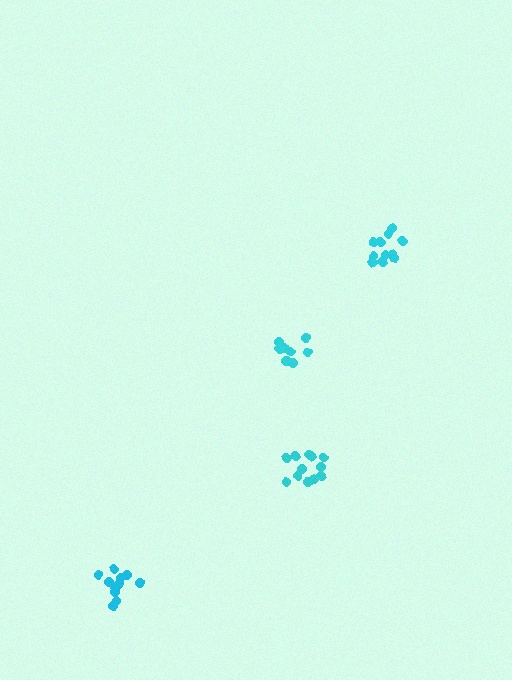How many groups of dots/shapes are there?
There are 4 groups.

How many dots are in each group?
Group 1: 11 dots, Group 2: 12 dots, Group 3: 8 dots, Group 4: 11 dots (42 total).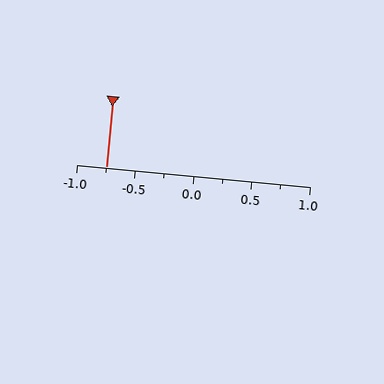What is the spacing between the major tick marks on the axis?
The major ticks are spaced 0.5 apart.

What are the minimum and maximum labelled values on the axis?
The axis runs from -1.0 to 1.0.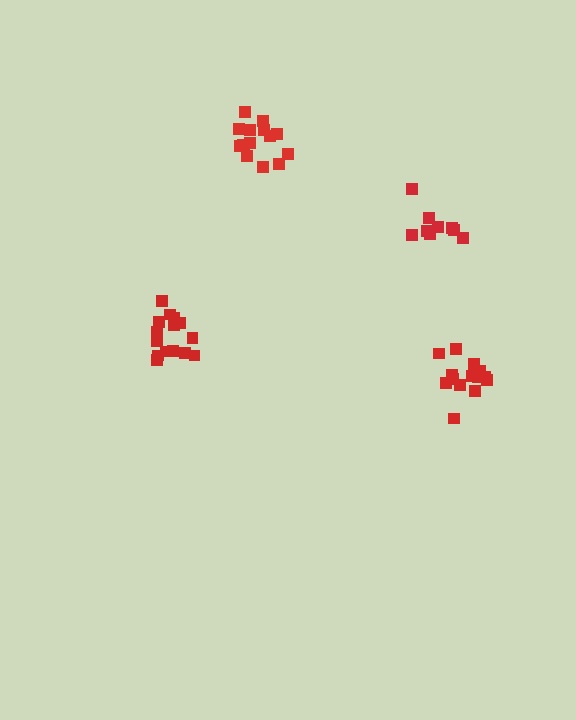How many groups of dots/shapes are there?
There are 4 groups.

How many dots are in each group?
Group 1: 9 dots, Group 2: 15 dots, Group 3: 15 dots, Group 4: 15 dots (54 total).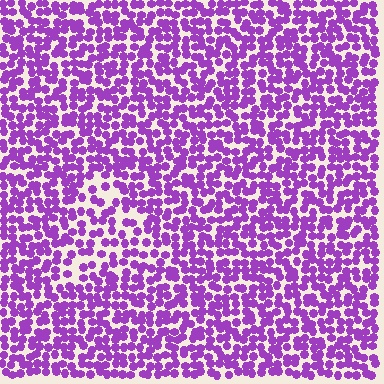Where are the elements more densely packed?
The elements are more densely packed outside the triangle boundary.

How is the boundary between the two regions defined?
The boundary is defined by a change in element density (approximately 1.6x ratio). All elements are the same color, size, and shape.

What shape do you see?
I see a triangle.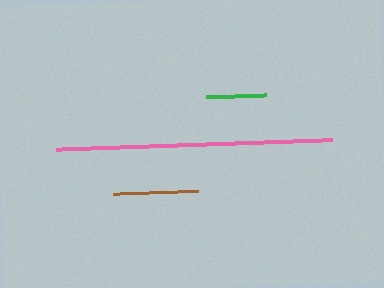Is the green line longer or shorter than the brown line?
The brown line is longer than the green line.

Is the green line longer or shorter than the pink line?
The pink line is longer than the green line.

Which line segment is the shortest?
The green line is the shortest at approximately 60 pixels.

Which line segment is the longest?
The pink line is the longest at approximately 276 pixels.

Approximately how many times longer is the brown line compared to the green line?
The brown line is approximately 1.4 times the length of the green line.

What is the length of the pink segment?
The pink segment is approximately 276 pixels long.